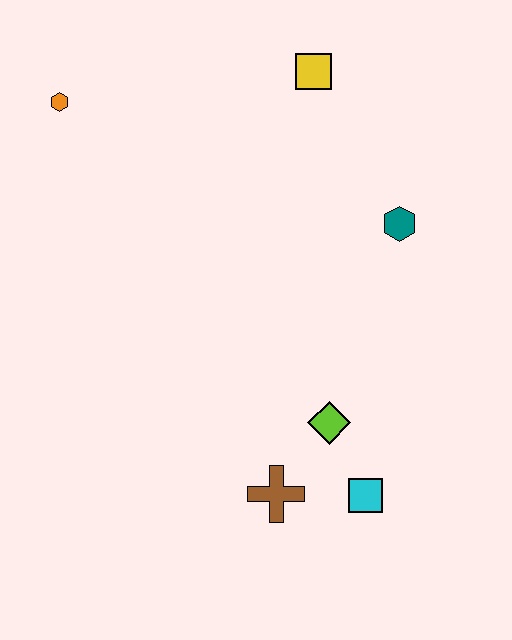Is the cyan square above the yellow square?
No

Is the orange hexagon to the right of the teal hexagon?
No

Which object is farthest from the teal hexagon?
The orange hexagon is farthest from the teal hexagon.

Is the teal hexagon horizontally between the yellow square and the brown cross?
No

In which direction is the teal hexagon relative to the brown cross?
The teal hexagon is above the brown cross.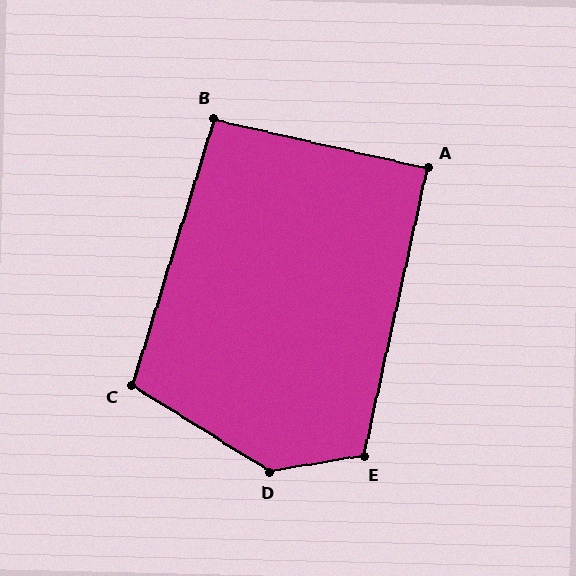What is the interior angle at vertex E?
Approximately 112 degrees (obtuse).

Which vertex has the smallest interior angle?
A, at approximately 90 degrees.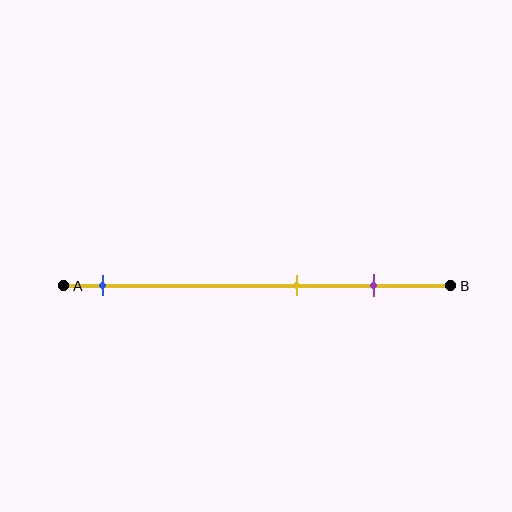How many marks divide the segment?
There are 3 marks dividing the segment.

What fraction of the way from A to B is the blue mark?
The blue mark is approximately 10% (0.1) of the way from A to B.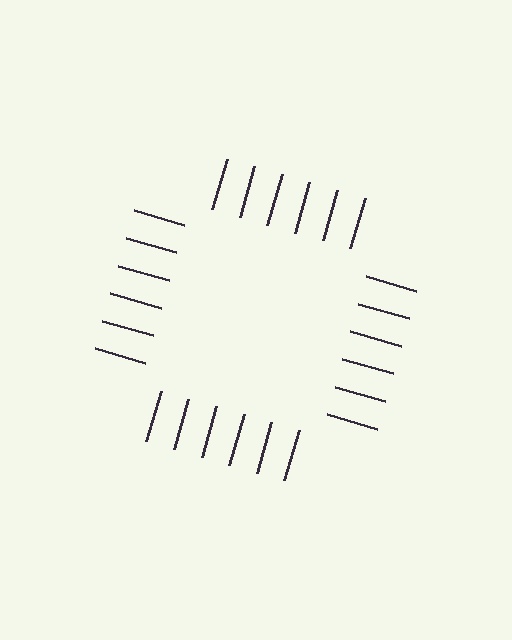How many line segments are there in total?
24 — 6 along each of the 4 edges.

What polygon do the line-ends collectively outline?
An illusory square — the line segments terminate on its edges but no continuous stroke is drawn.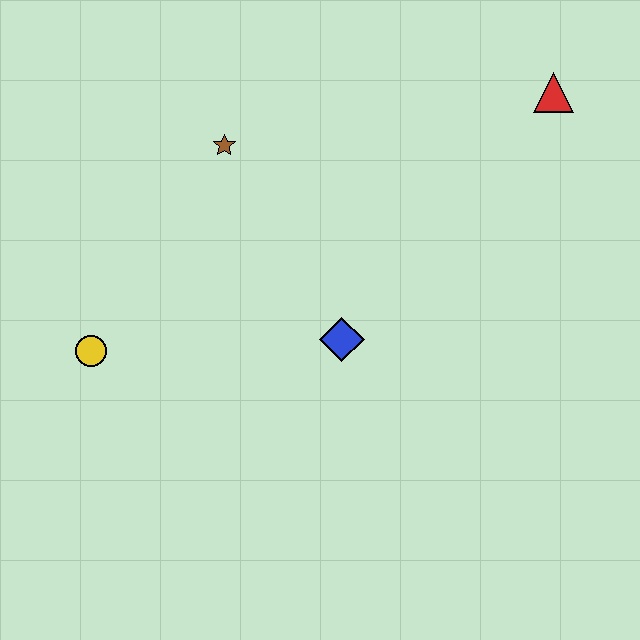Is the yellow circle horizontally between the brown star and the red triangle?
No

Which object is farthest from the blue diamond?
The red triangle is farthest from the blue diamond.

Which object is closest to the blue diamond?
The brown star is closest to the blue diamond.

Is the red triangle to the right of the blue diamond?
Yes